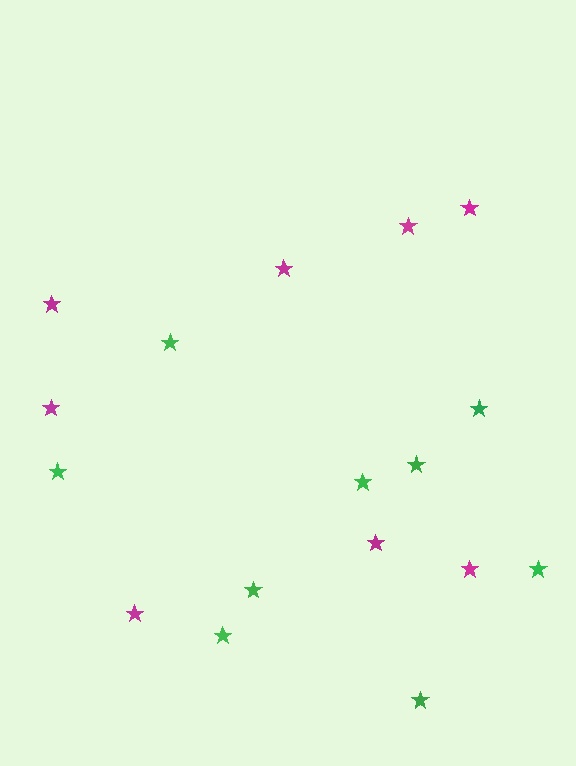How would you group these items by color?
There are 2 groups: one group of green stars (9) and one group of magenta stars (8).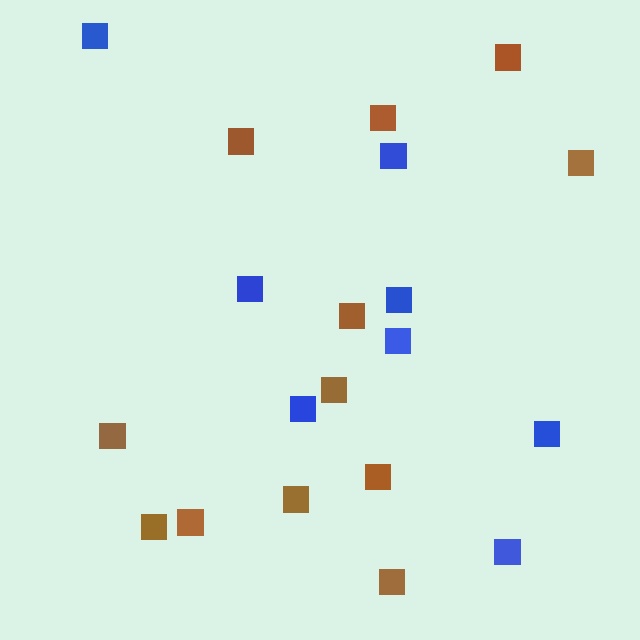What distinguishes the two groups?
There are 2 groups: one group of brown squares (12) and one group of blue squares (8).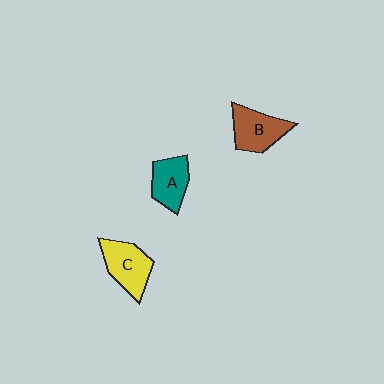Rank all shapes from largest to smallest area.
From largest to smallest: C (yellow), B (brown), A (teal).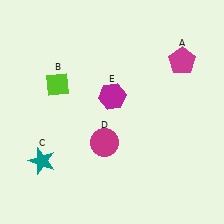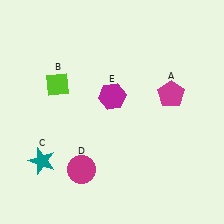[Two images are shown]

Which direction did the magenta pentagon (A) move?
The magenta pentagon (A) moved down.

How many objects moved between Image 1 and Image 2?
2 objects moved between the two images.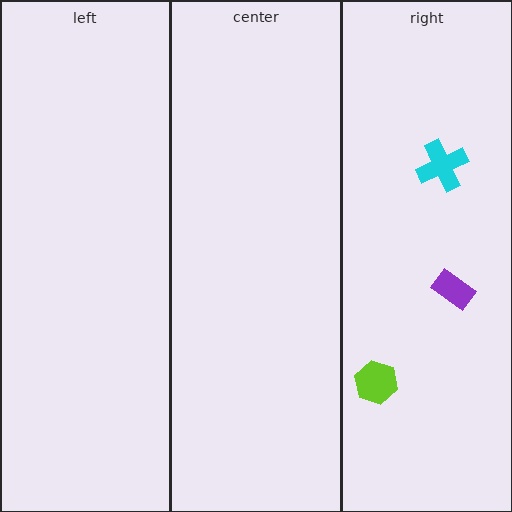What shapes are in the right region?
The cyan cross, the lime hexagon, the purple rectangle.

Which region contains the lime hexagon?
The right region.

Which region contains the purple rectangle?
The right region.